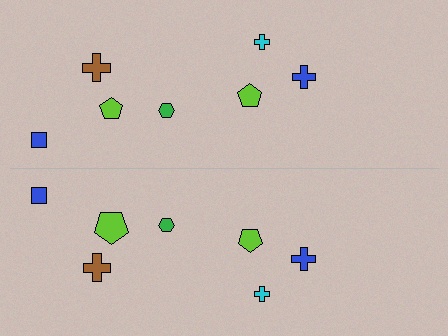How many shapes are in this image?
There are 14 shapes in this image.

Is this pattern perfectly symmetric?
No, the pattern is not perfectly symmetric. The lime pentagon on the bottom side has a different size than its mirror counterpart.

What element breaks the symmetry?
The lime pentagon on the bottom side has a different size than its mirror counterpart.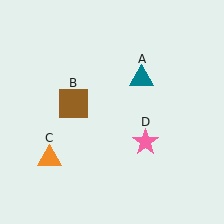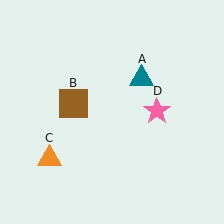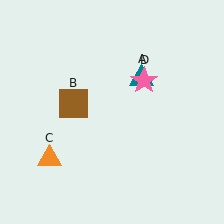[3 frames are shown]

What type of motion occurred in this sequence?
The pink star (object D) rotated counterclockwise around the center of the scene.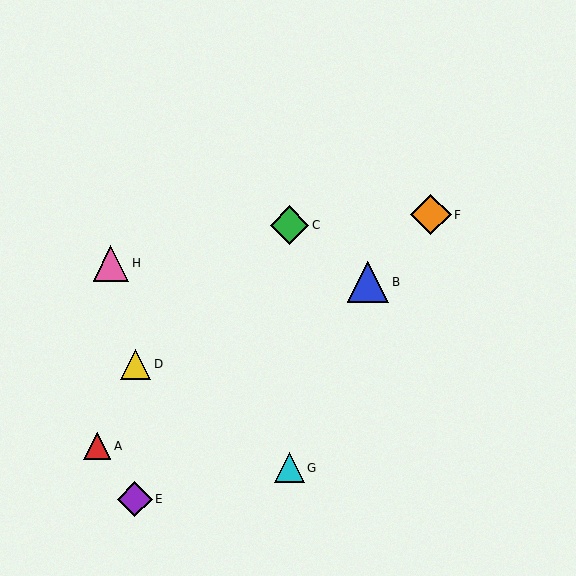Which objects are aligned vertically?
Objects C, G are aligned vertically.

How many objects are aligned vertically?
2 objects (C, G) are aligned vertically.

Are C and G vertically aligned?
Yes, both are at x≈289.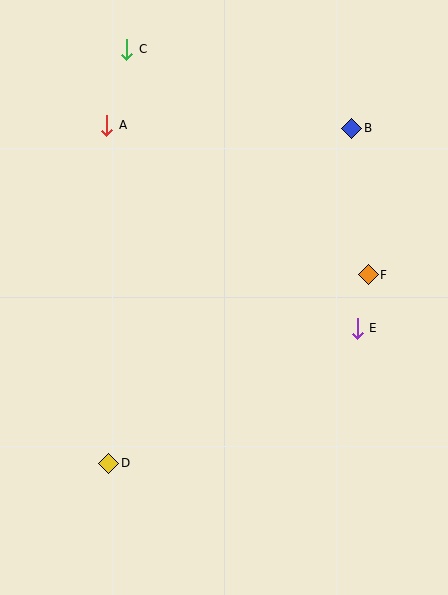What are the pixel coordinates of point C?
Point C is at (127, 49).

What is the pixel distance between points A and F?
The distance between A and F is 301 pixels.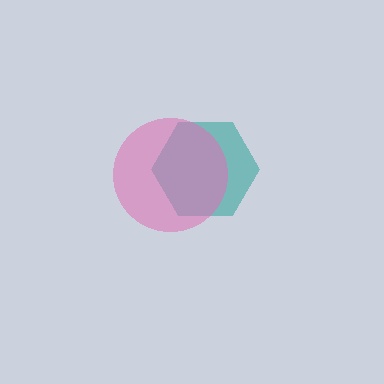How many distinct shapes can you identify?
There are 2 distinct shapes: a teal hexagon, a pink circle.